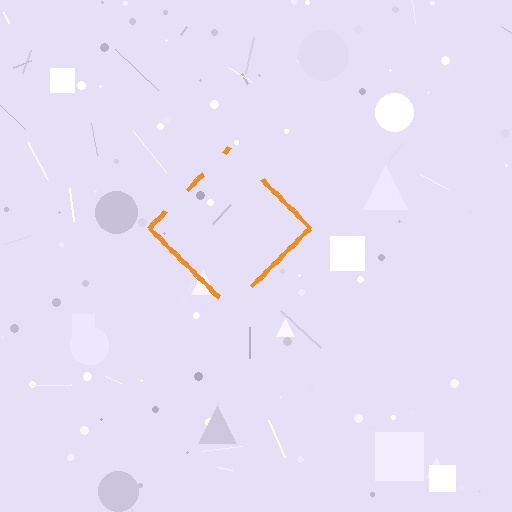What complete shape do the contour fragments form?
The contour fragments form a diamond.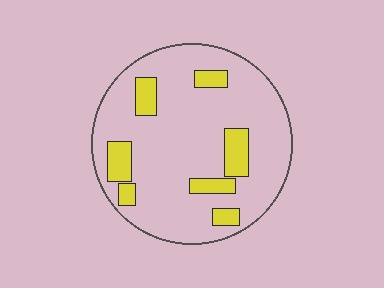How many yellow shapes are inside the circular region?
7.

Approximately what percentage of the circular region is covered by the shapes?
Approximately 15%.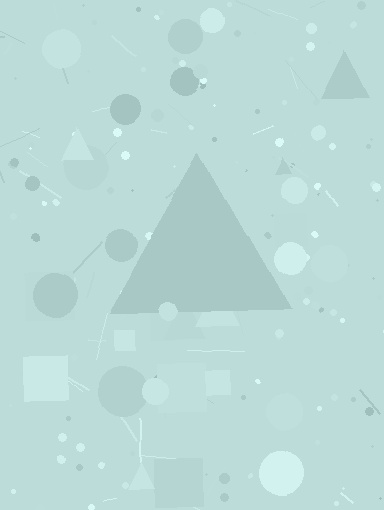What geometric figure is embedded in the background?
A triangle is embedded in the background.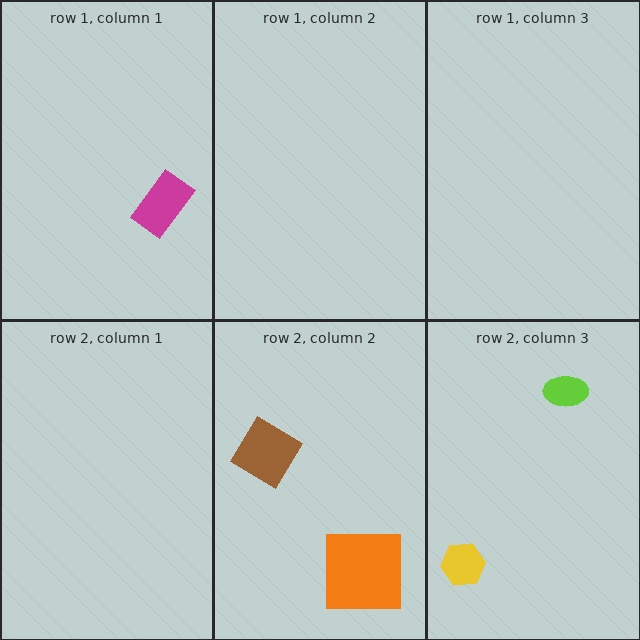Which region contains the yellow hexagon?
The row 2, column 3 region.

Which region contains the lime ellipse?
The row 2, column 3 region.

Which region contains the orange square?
The row 2, column 2 region.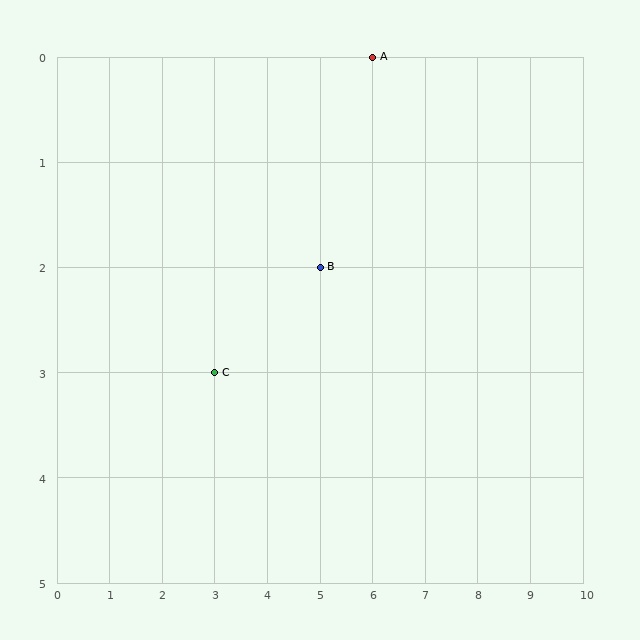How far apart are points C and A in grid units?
Points C and A are 3 columns and 3 rows apart (about 4.2 grid units diagonally).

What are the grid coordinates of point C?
Point C is at grid coordinates (3, 3).